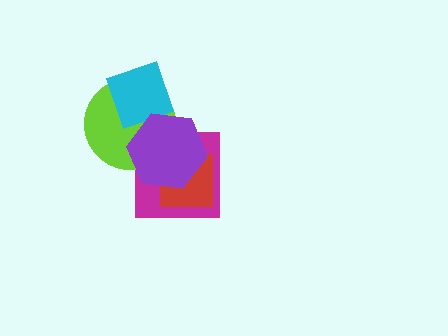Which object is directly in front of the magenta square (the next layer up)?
The red square is directly in front of the magenta square.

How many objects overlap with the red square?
2 objects overlap with the red square.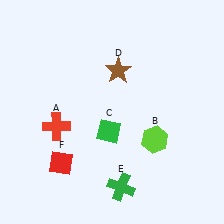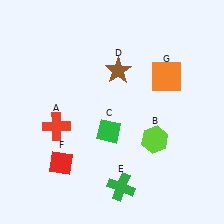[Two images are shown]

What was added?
An orange square (G) was added in Image 2.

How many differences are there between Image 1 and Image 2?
There is 1 difference between the two images.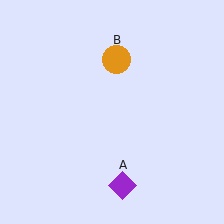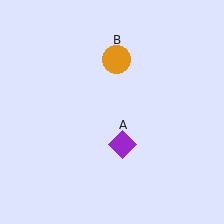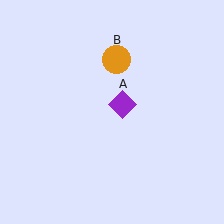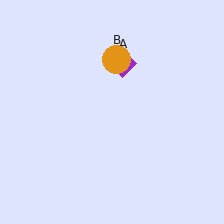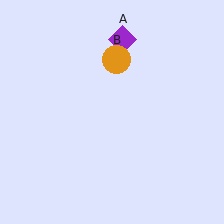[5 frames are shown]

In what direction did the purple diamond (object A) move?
The purple diamond (object A) moved up.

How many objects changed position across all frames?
1 object changed position: purple diamond (object A).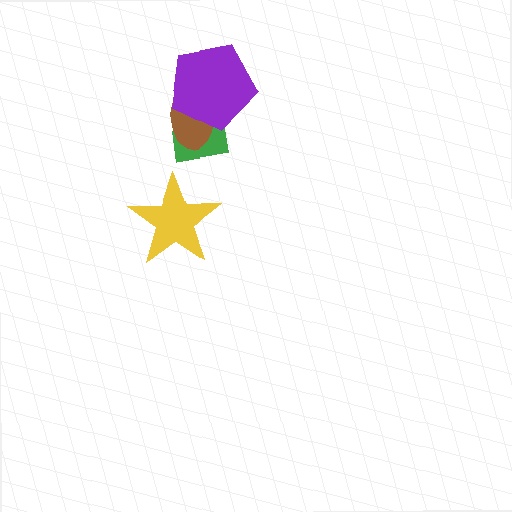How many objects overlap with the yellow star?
0 objects overlap with the yellow star.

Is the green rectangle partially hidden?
Yes, it is partially covered by another shape.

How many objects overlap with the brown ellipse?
2 objects overlap with the brown ellipse.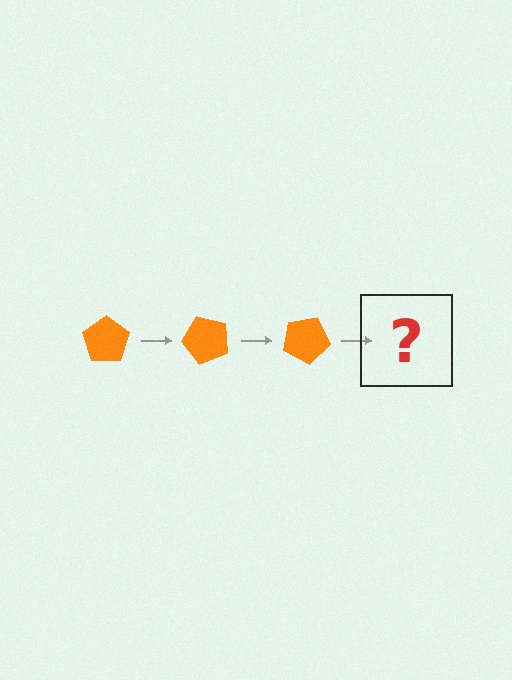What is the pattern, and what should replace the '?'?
The pattern is that the pentagon rotates 50 degrees each step. The '?' should be an orange pentagon rotated 150 degrees.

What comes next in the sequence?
The next element should be an orange pentagon rotated 150 degrees.